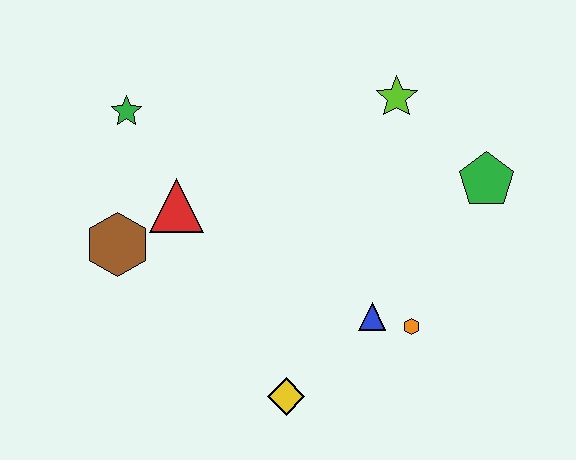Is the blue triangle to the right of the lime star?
No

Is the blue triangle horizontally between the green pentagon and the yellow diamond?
Yes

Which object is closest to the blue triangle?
The orange hexagon is closest to the blue triangle.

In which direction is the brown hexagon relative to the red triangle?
The brown hexagon is to the left of the red triangle.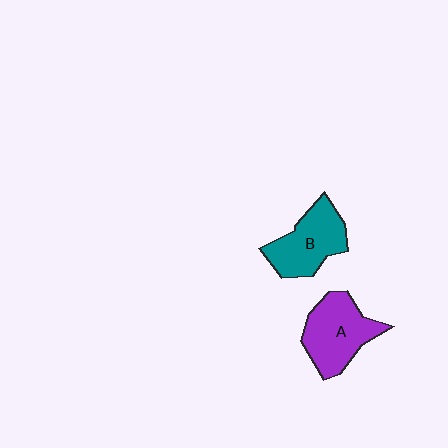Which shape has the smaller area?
Shape B (teal).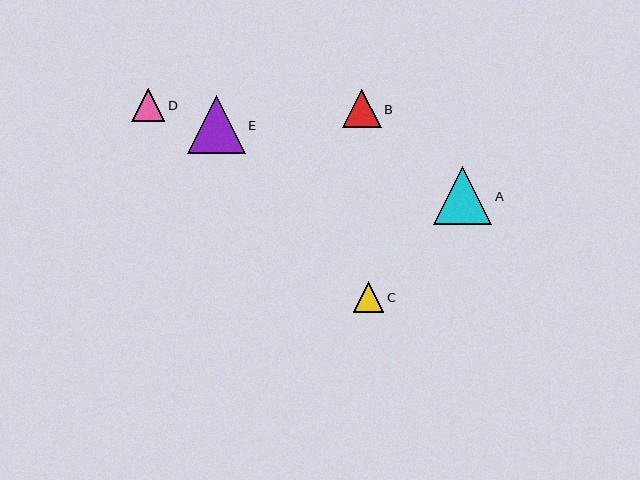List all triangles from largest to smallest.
From largest to smallest: A, E, B, D, C.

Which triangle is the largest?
Triangle A is the largest with a size of approximately 58 pixels.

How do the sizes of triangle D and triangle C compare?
Triangle D and triangle C are approximately the same size.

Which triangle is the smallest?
Triangle C is the smallest with a size of approximately 30 pixels.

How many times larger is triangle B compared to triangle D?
Triangle B is approximately 1.2 times the size of triangle D.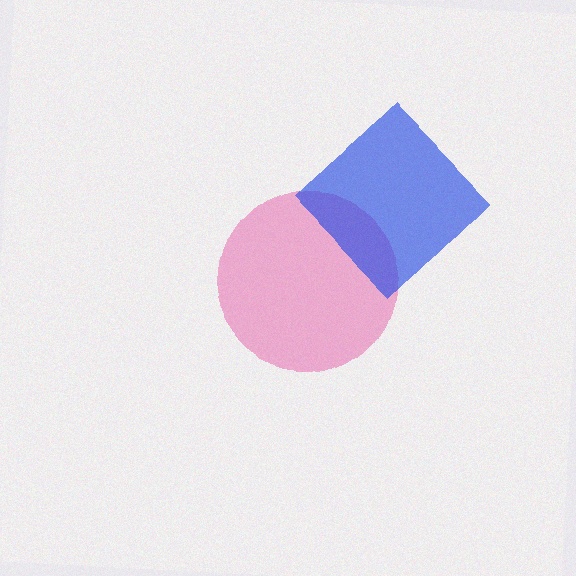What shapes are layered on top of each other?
The layered shapes are: a pink circle, a blue diamond.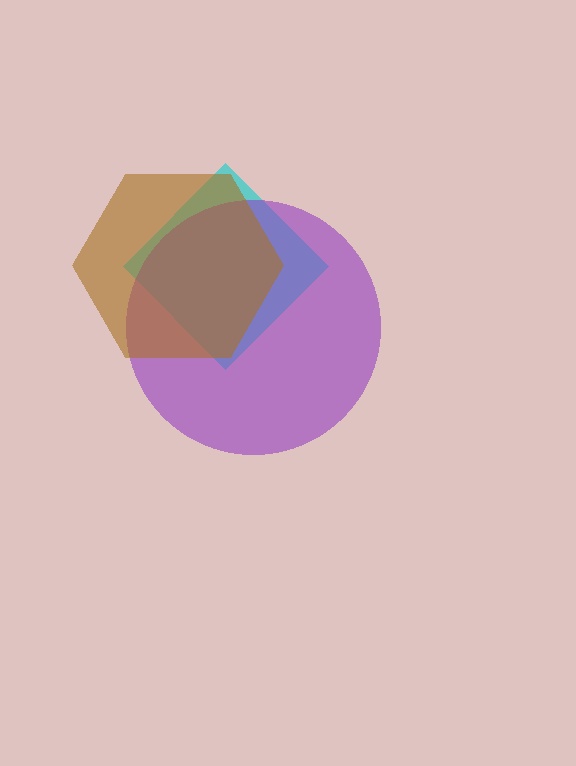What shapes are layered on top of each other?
The layered shapes are: a cyan diamond, a purple circle, a brown hexagon.